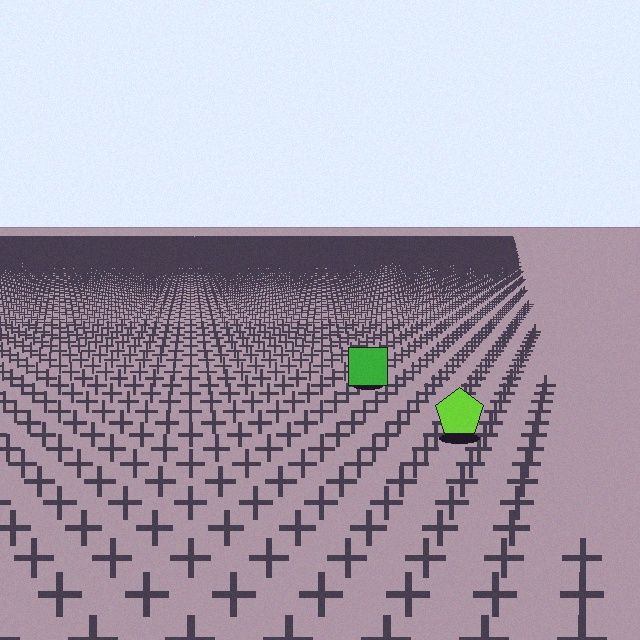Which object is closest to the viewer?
The lime pentagon is closest. The texture marks near it are larger and more spread out.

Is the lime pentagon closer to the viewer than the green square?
Yes. The lime pentagon is closer — you can tell from the texture gradient: the ground texture is coarser near it.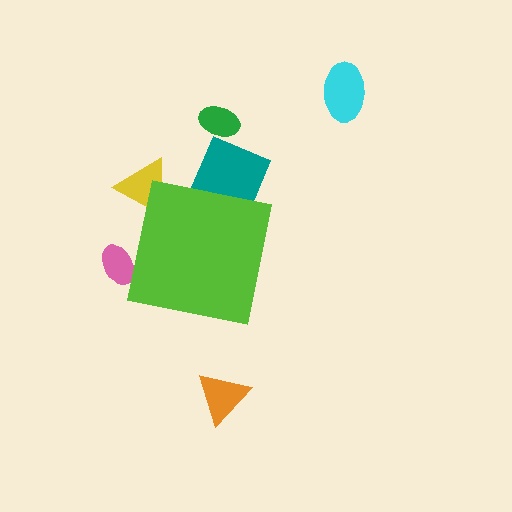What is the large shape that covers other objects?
A lime square.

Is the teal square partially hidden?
Yes, the teal square is partially hidden behind the lime square.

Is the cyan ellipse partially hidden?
No, the cyan ellipse is fully visible.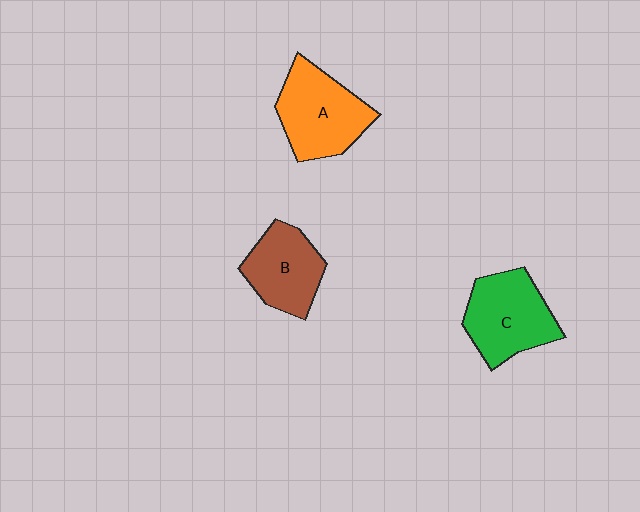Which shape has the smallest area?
Shape B (brown).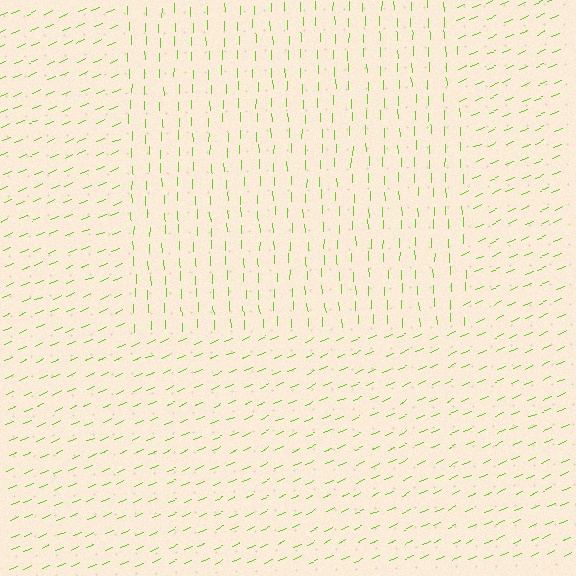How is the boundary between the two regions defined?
The boundary is defined purely by a change in line orientation (approximately 68 degrees difference). All lines are the same color and thickness.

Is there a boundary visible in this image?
Yes, there is a texture boundary formed by a change in line orientation.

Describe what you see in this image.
The image is filled with small lime line segments. A rectangle region in the image has lines oriented differently from the surrounding lines, creating a visible texture boundary.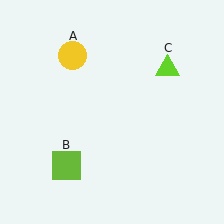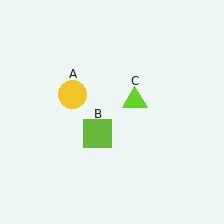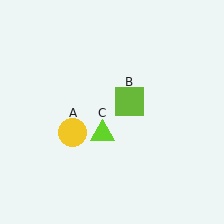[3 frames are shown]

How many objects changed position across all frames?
3 objects changed position: yellow circle (object A), lime square (object B), lime triangle (object C).